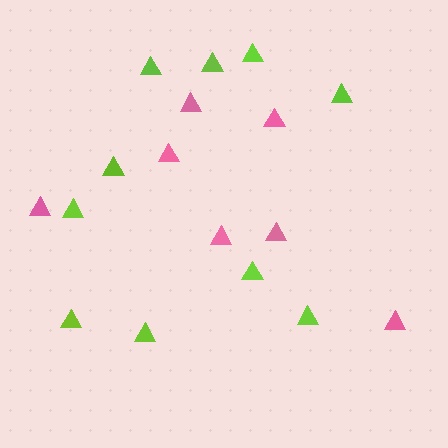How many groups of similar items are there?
There are 2 groups: one group of pink triangles (7) and one group of lime triangles (10).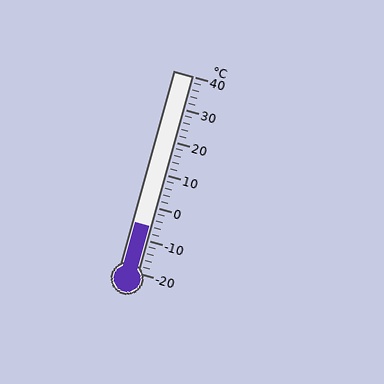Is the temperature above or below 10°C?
The temperature is below 10°C.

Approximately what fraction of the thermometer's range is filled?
The thermometer is filled to approximately 25% of its range.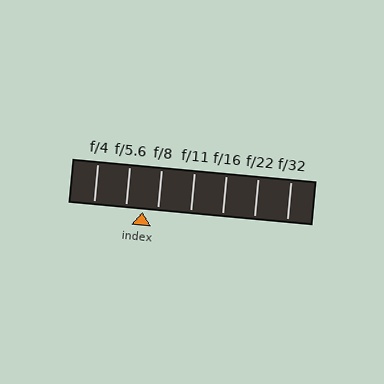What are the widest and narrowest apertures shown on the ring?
The widest aperture shown is f/4 and the narrowest is f/32.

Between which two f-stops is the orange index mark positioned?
The index mark is between f/5.6 and f/8.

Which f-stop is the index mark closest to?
The index mark is closest to f/8.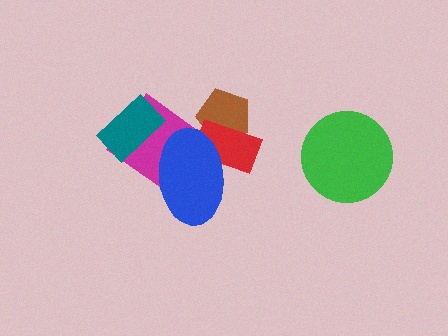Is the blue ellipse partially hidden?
No, no other shape covers it.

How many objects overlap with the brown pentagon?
2 objects overlap with the brown pentagon.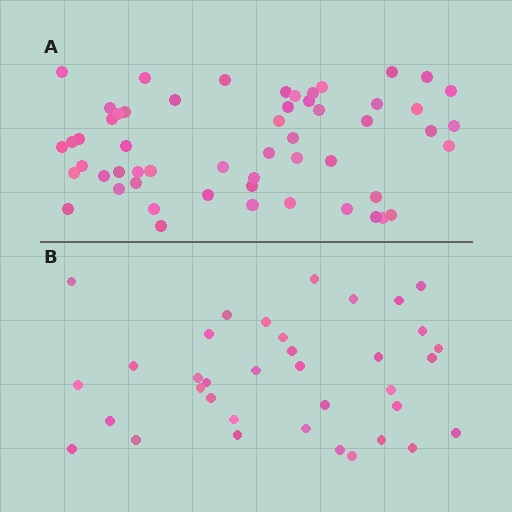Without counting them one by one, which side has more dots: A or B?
Region A (the top region) has more dots.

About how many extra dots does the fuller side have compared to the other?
Region A has approximately 20 more dots than region B.